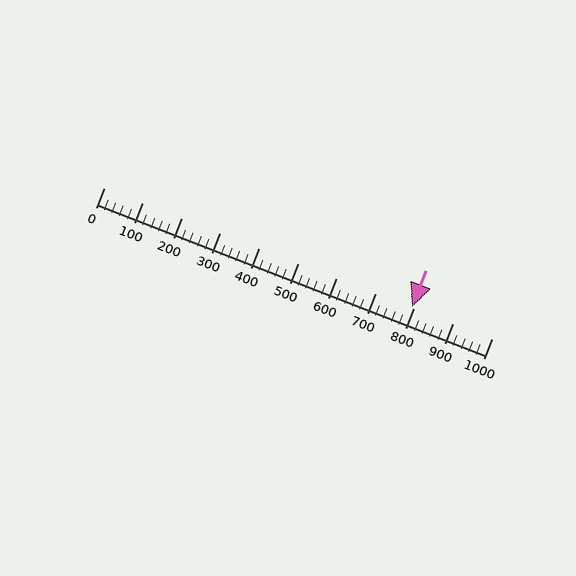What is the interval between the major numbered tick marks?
The major tick marks are spaced 100 units apart.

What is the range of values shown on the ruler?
The ruler shows values from 0 to 1000.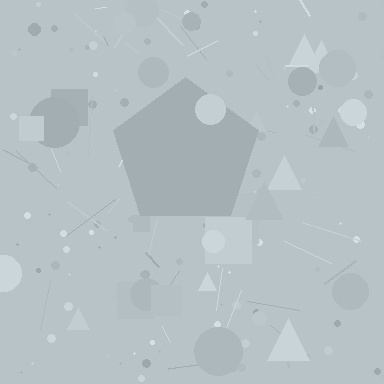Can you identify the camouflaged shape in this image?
The camouflaged shape is a pentagon.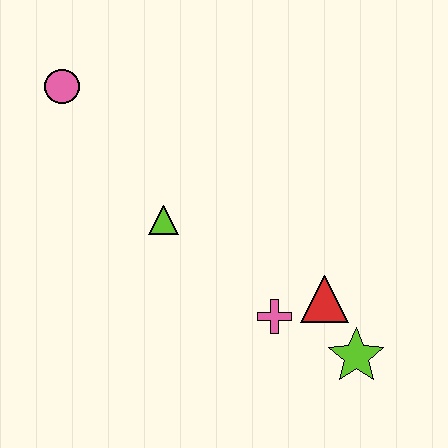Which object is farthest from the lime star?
The pink circle is farthest from the lime star.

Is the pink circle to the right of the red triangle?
No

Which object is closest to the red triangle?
The pink cross is closest to the red triangle.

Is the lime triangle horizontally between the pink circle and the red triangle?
Yes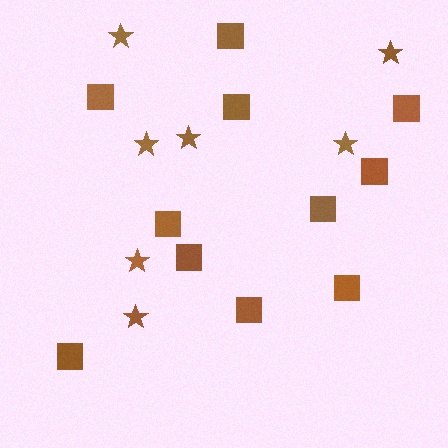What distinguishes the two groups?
There are 2 groups: one group of stars (7) and one group of squares (11).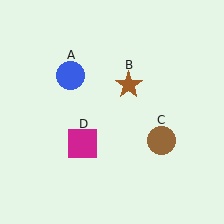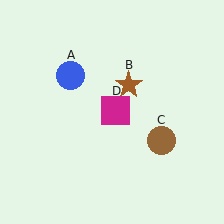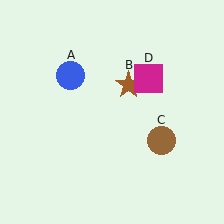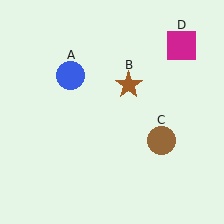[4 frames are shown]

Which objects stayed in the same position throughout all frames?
Blue circle (object A) and brown star (object B) and brown circle (object C) remained stationary.